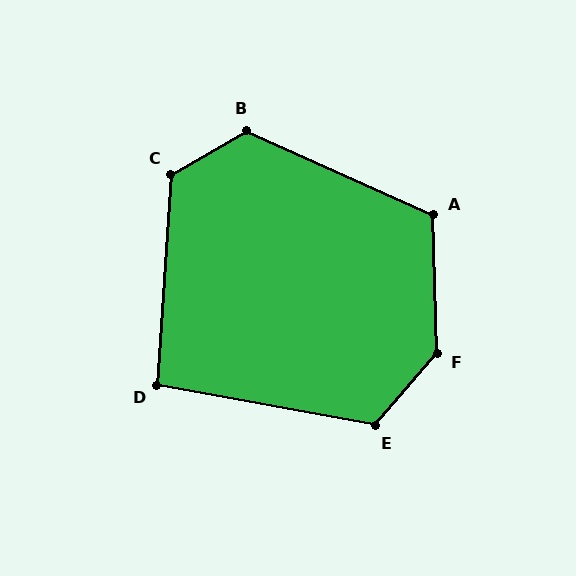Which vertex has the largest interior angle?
F, at approximately 138 degrees.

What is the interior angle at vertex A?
Approximately 116 degrees (obtuse).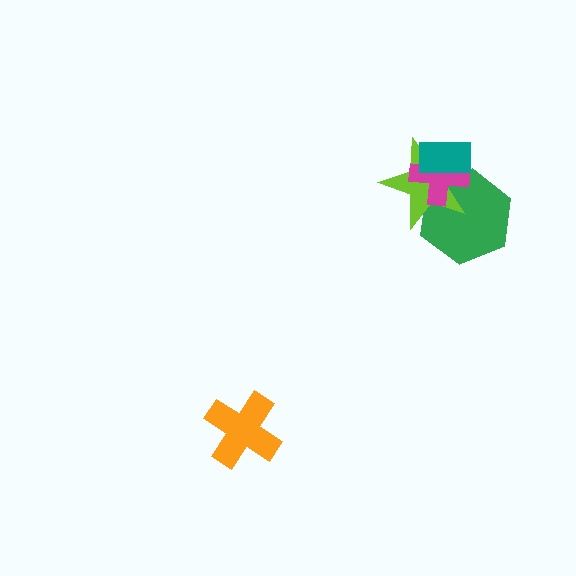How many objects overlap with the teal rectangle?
3 objects overlap with the teal rectangle.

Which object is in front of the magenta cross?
The teal rectangle is in front of the magenta cross.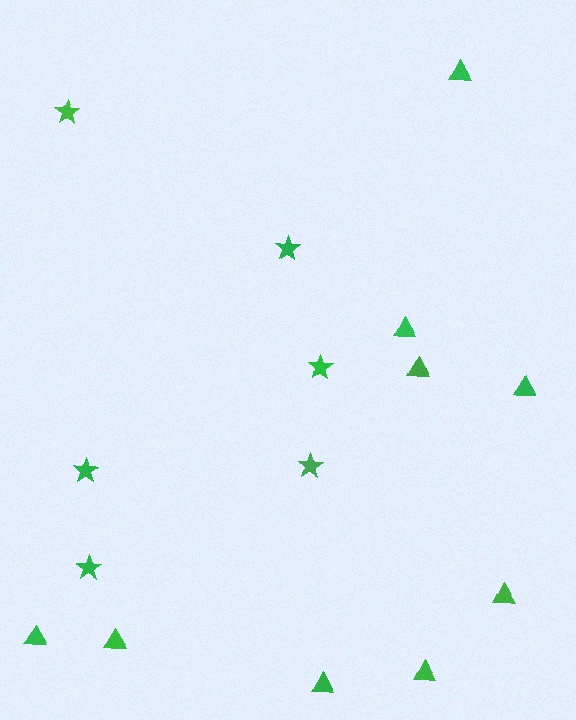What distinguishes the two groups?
There are 2 groups: one group of triangles (9) and one group of stars (6).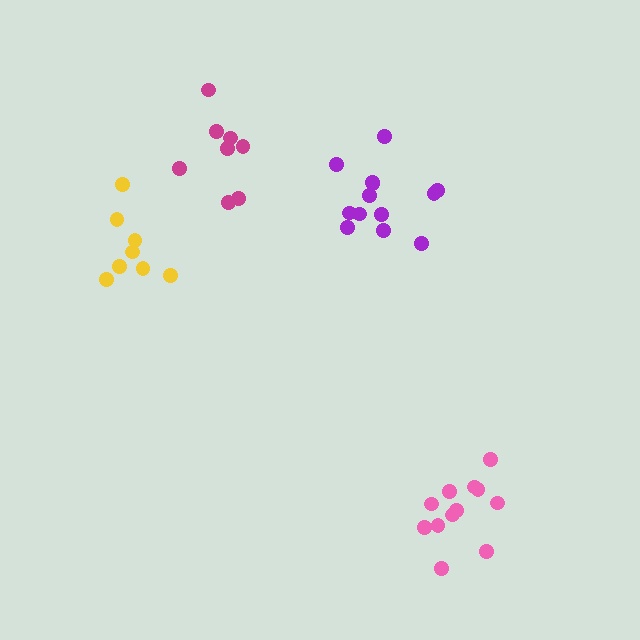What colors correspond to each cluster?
The clusters are colored: purple, yellow, pink, magenta.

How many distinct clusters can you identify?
There are 4 distinct clusters.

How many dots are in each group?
Group 1: 13 dots, Group 2: 8 dots, Group 3: 12 dots, Group 4: 8 dots (41 total).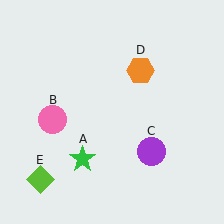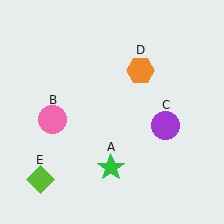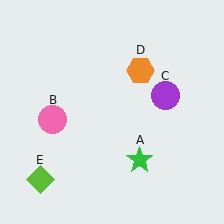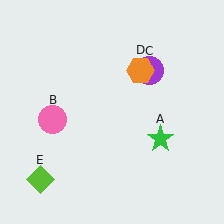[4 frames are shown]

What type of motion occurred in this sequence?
The green star (object A), purple circle (object C) rotated counterclockwise around the center of the scene.